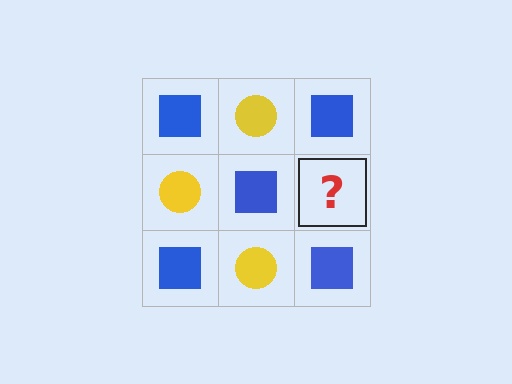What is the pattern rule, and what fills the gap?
The rule is that it alternates blue square and yellow circle in a checkerboard pattern. The gap should be filled with a yellow circle.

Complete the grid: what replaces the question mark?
The question mark should be replaced with a yellow circle.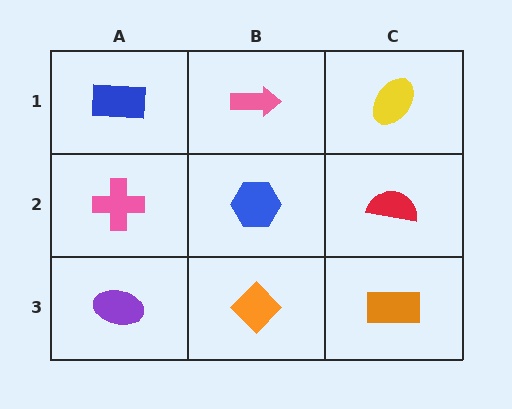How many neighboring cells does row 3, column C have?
2.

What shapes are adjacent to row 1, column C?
A red semicircle (row 2, column C), a pink arrow (row 1, column B).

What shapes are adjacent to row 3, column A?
A pink cross (row 2, column A), an orange diamond (row 3, column B).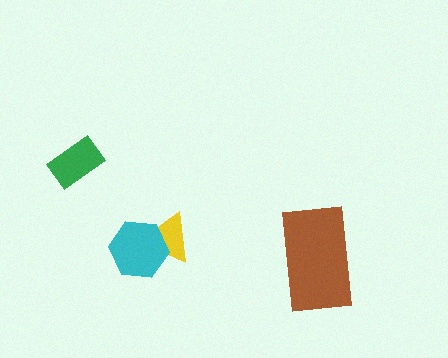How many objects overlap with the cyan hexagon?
1 object overlaps with the cyan hexagon.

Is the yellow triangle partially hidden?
Yes, it is partially covered by another shape.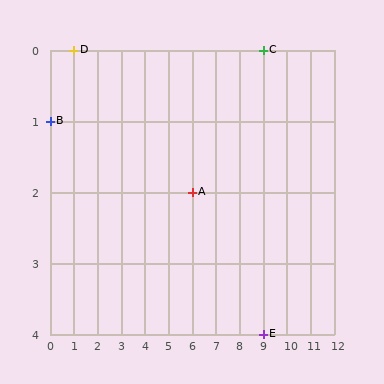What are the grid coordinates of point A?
Point A is at grid coordinates (6, 2).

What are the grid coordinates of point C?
Point C is at grid coordinates (9, 0).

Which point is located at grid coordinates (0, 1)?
Point B is at (0, 1).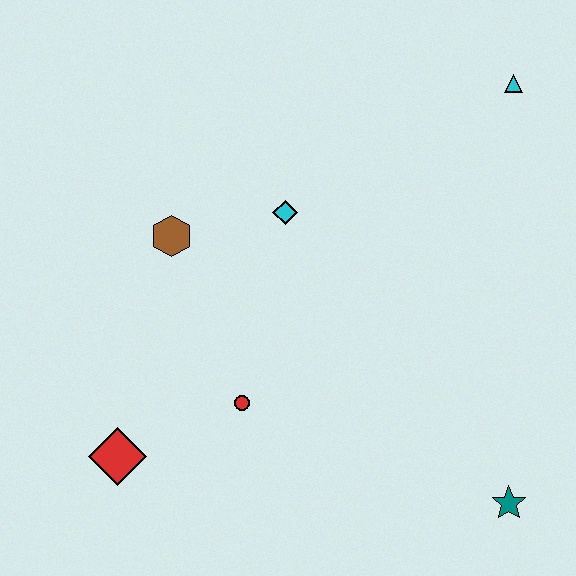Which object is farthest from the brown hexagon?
The teal star is farthest from the brown hexagon.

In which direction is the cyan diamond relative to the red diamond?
The cyan diamond is above the red diamond.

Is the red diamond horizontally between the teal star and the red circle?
No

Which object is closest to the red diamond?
The red circle is closest to the red diamond.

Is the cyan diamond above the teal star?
Yes